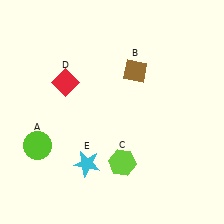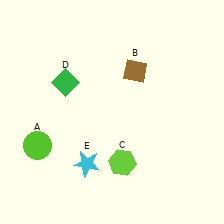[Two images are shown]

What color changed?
The diamond (D) changed from red in Image 1 to green in Image 2.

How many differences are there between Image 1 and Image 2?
There is 1 difference between the two images.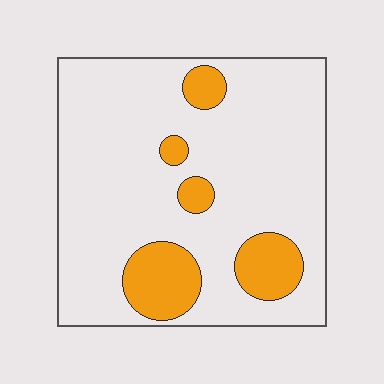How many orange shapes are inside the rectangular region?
5.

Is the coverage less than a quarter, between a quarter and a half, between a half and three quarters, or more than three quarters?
Less than a quarter.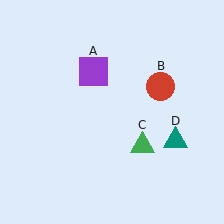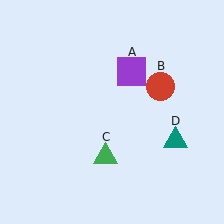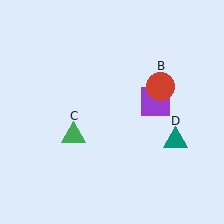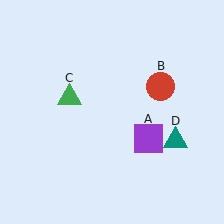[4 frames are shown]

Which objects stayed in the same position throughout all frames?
Red circle (object B) and teal triangle (object D) remained stationary.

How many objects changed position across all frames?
2 objects changed position: purple square (object A), green triangle (object C).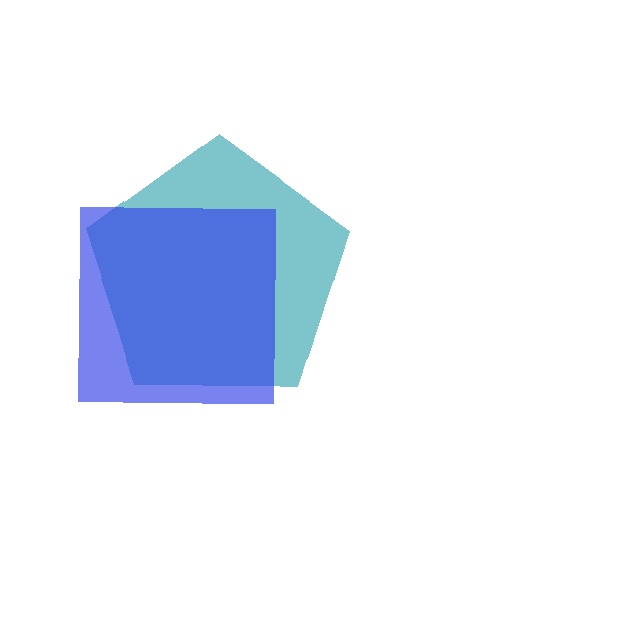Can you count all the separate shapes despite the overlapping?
Yes, there are 2 separate shapes.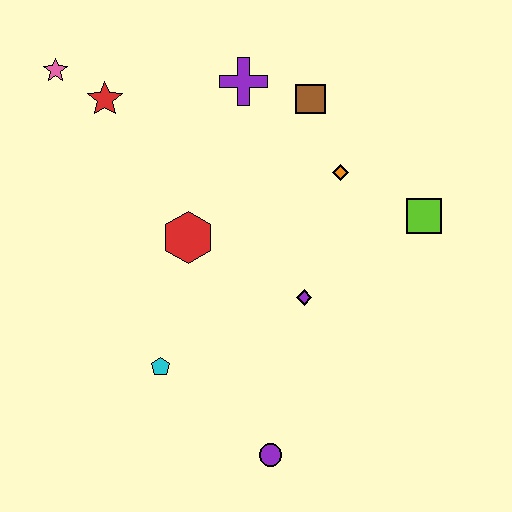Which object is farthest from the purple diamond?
The pink star is farthest from the purple diamond.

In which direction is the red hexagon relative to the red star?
The red hexagon is below the red star.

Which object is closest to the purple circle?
The cyan pentagon is closest to the purple circle.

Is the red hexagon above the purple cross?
No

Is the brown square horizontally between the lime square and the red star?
Yes